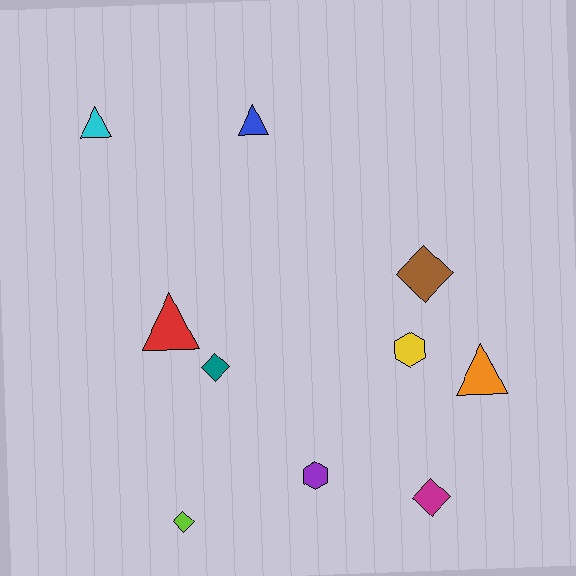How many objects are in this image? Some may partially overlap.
There are 10 objects.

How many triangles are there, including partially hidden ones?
There are 4 triangles.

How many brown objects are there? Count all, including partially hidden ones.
There is 1 brown object.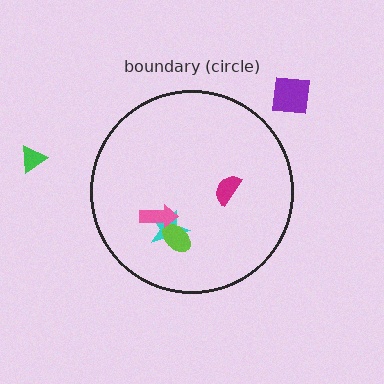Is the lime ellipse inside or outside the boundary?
Inside.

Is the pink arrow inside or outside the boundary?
Inside.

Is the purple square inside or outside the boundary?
Outside.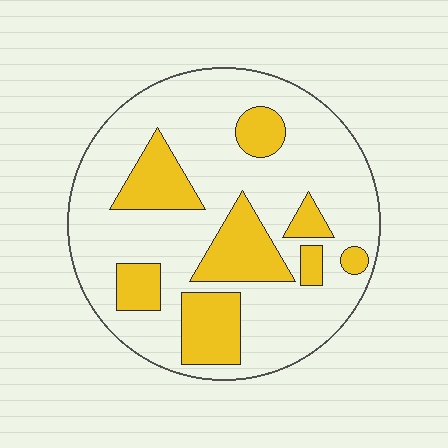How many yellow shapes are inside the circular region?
8.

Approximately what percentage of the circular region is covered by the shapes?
Approximately 25%.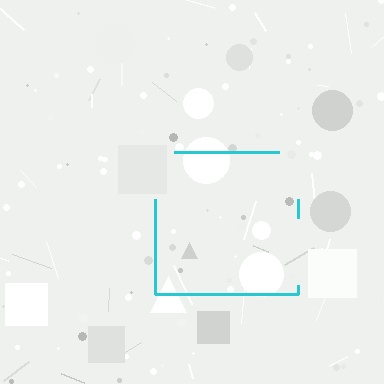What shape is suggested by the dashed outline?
The dashed outline suggests a square.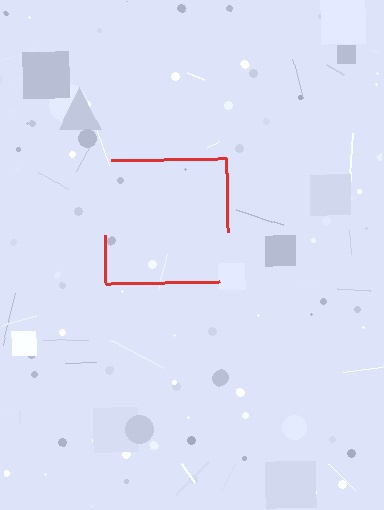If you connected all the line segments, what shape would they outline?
They would outline a square.